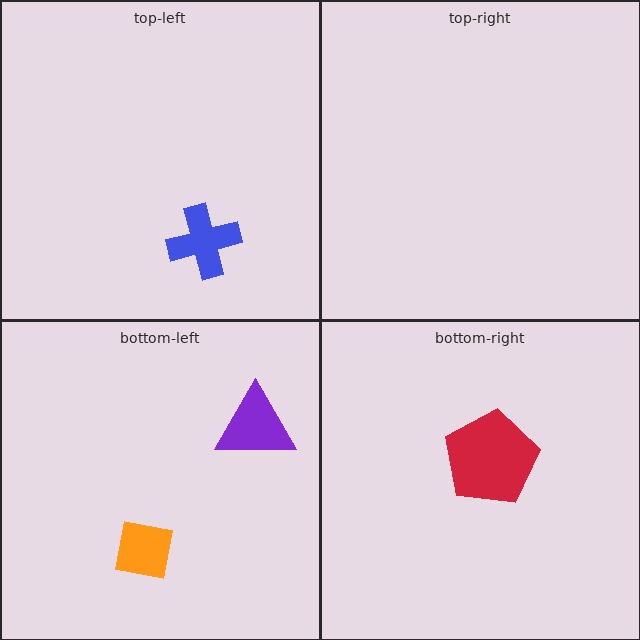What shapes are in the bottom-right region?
The red pentagon.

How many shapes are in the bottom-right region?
1.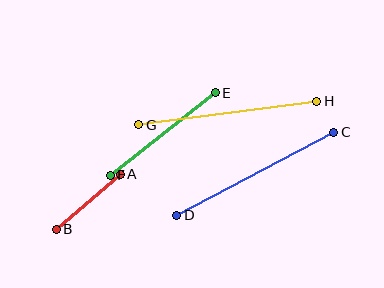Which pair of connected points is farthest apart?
Points G and H are farthest apart.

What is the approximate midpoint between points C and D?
The midpoint is at approximately (255, 174) pixels.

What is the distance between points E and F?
The distance is approximately 134 pixels.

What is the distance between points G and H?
The distance is approximately 179 pixels.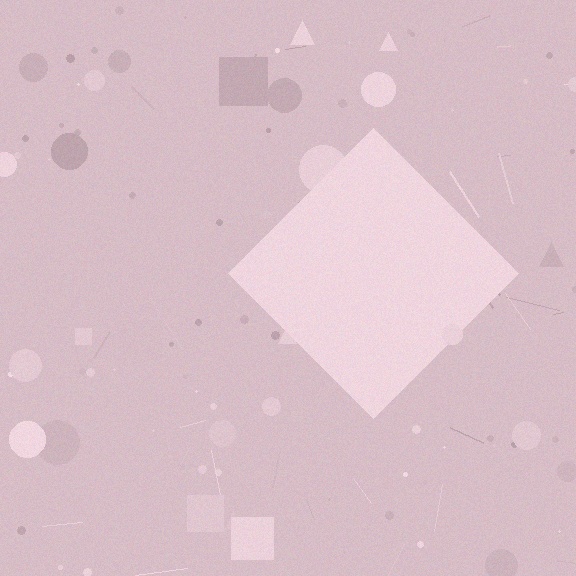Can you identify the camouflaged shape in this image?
The camouflaged shape is a diamond.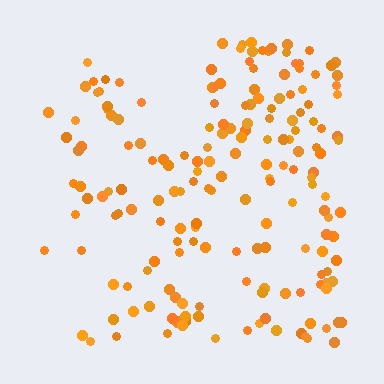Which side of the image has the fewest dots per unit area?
The left.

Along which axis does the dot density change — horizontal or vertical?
Horizontal.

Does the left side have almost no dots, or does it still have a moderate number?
Still a moderate number, just noticeably fewer than the right.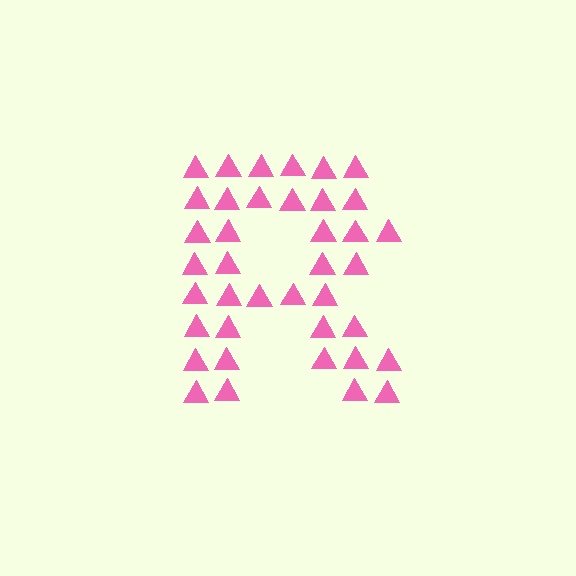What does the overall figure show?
The overall figure shows the letter R.